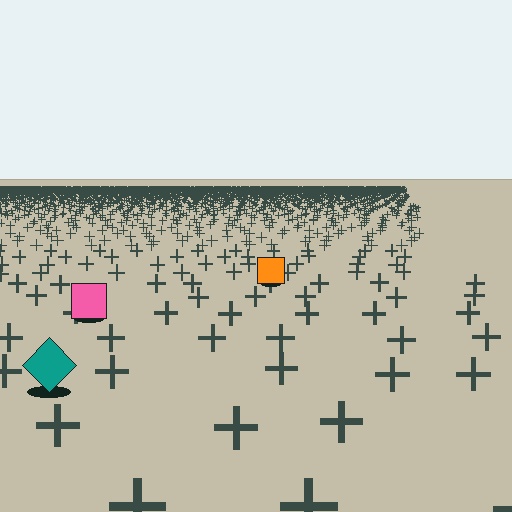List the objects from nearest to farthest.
From nearest to farthest: the teal diamond, the pink square, the orange square.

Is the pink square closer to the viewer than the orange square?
Yes. The pink square is closer — you can tell from the texture gradient: the ground texture is coarser near it.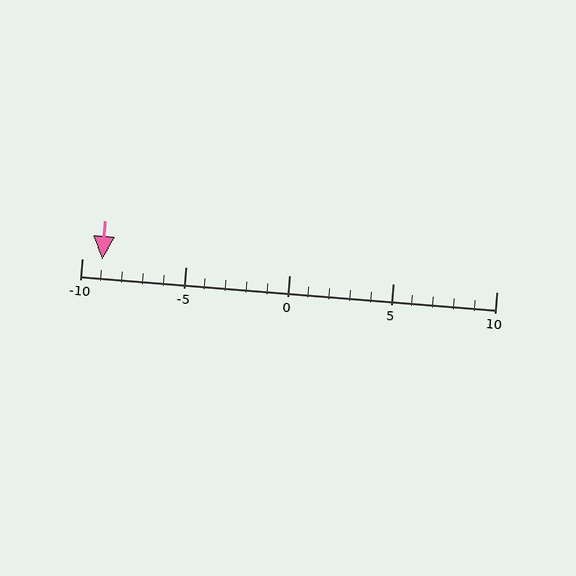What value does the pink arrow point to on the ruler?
The pink arrow points to approximately -9.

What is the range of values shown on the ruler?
The ruler shows values from -10 to 10.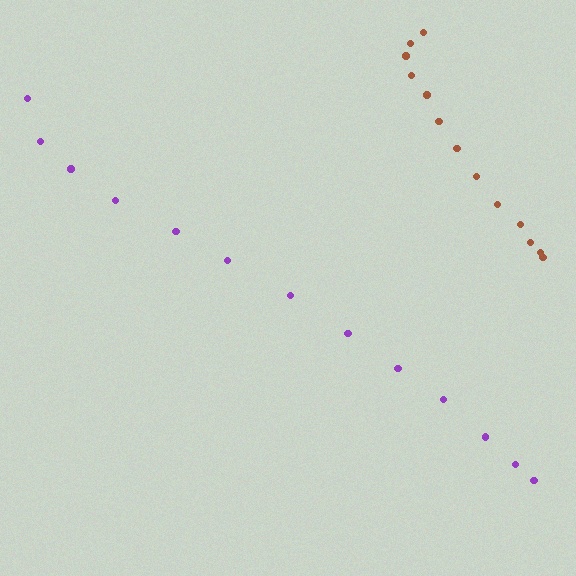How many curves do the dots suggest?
There are 2 distinct paths.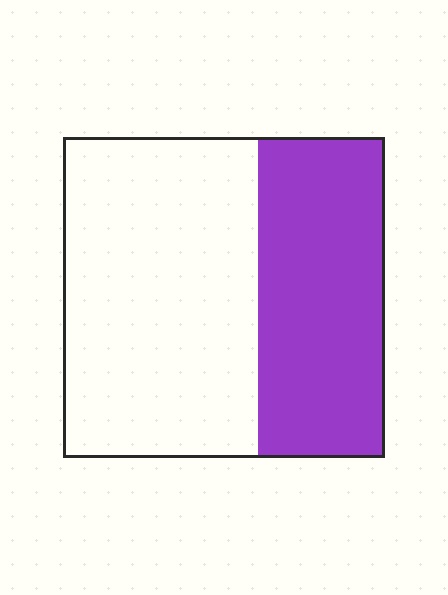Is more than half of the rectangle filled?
No.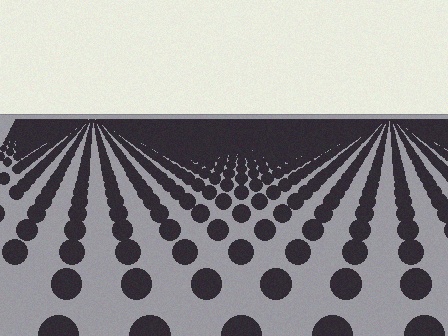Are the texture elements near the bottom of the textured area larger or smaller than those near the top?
Larger. Near the bottom, elements are closer to the viewer and appear at a bigger on-screen size.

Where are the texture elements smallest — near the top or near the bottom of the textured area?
Near the top.